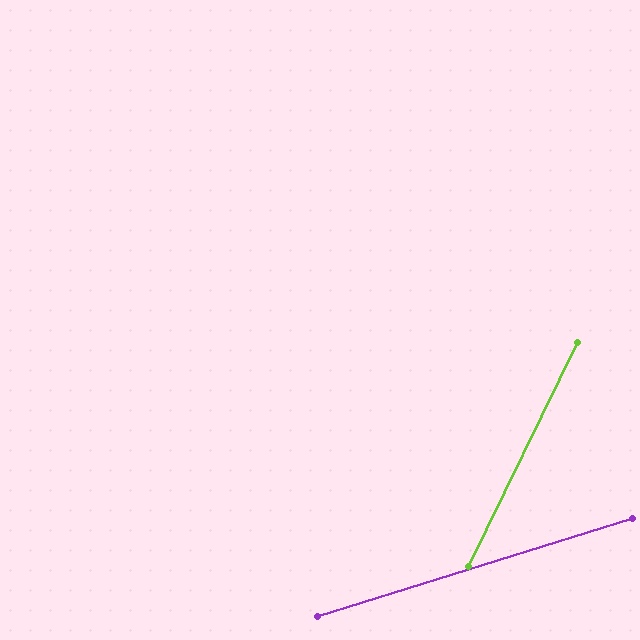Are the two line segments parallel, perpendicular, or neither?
Neither parallel nor perpendicular — they differ by about 47°.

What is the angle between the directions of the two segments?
Approximately 47 degrees.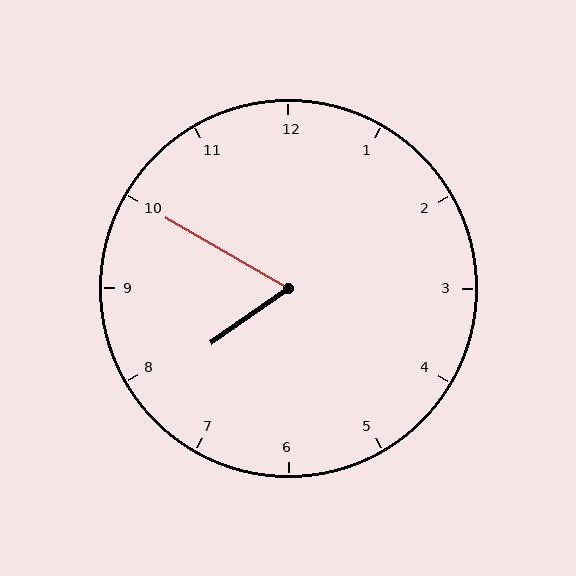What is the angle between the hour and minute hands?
Approximately 65 degrees.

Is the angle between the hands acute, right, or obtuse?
It is acute.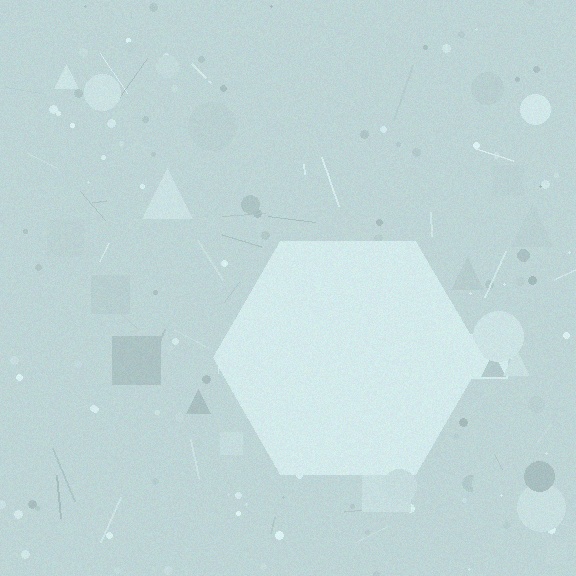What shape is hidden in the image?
A hexagon is hidden in the image.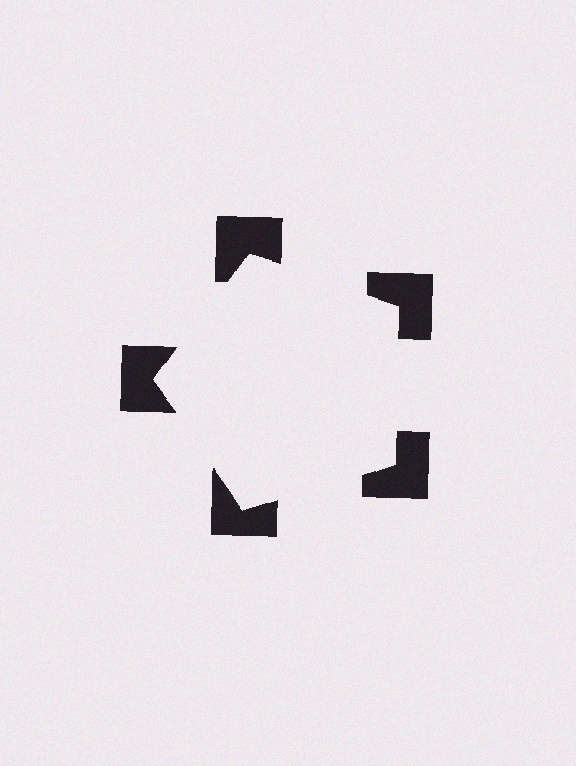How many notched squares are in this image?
There are 5 — one at each vertex of the illusory pentagon.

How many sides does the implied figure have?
5 sides.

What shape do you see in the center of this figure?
An illusory pentagon — its edges are inferred from the aligned wedge cuts in the notched squares, not physically drawn.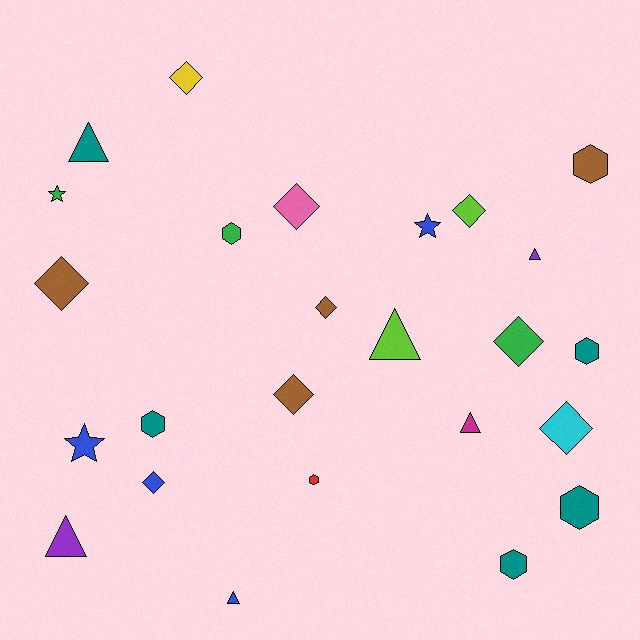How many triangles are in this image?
There are 6 triangles.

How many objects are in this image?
There are 25 objects.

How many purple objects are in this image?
There are 2 purple objects.